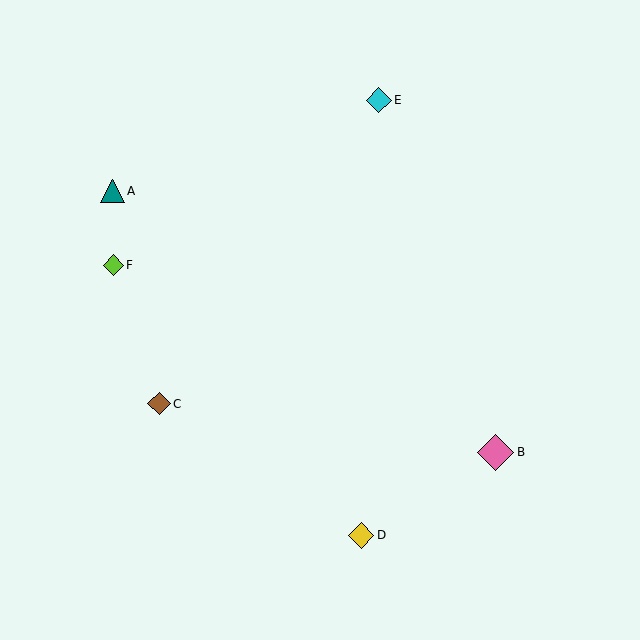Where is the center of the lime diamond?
The center of the lime diamond is at (113, 265).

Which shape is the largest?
The pink diamond (labeled B) is the largest.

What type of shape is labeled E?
Shape E is a cyan diamond.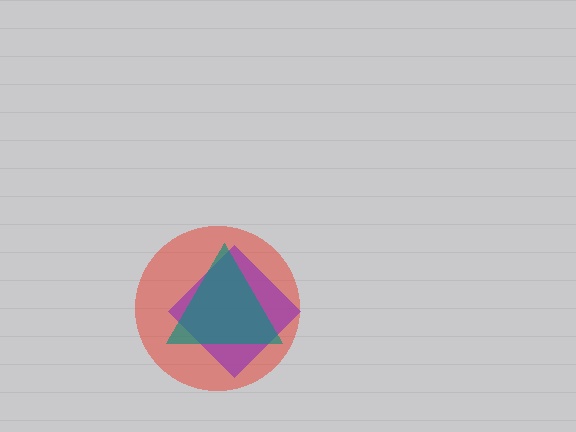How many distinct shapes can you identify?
There are 3 distinct shapes: a red circle, a purple diamond, a teal triangle.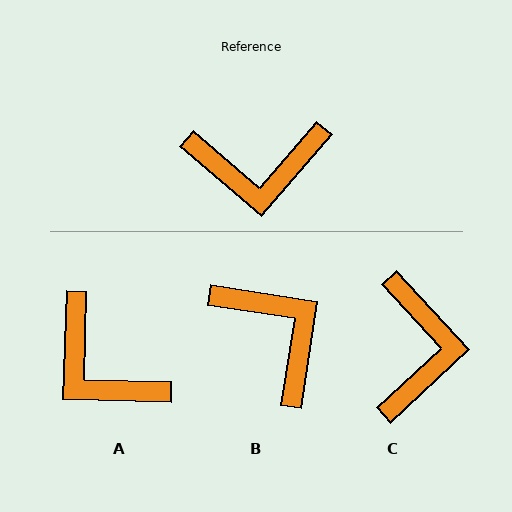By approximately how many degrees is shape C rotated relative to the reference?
Approximately 83 degrees counter-clockwise.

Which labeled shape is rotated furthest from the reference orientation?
B, about 122 degrees away.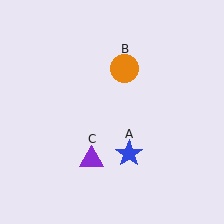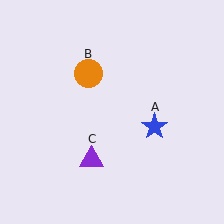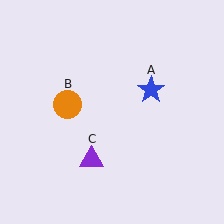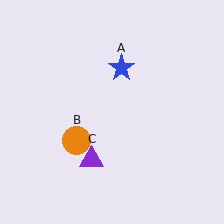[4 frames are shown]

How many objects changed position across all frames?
2 objects changed position: blue star (object A), orange circle (object B).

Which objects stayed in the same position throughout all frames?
Purple triangle (object C) remained stationary.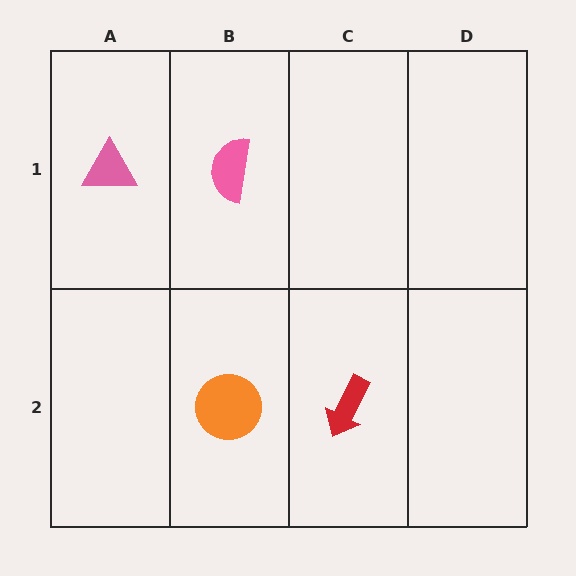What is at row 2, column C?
A red arrow.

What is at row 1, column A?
A pink triangle.